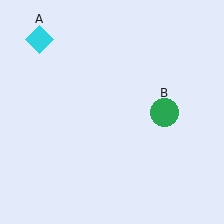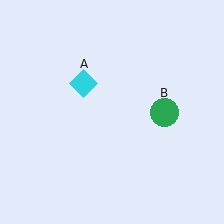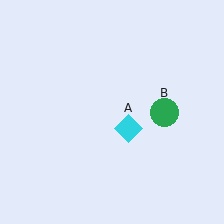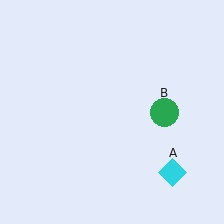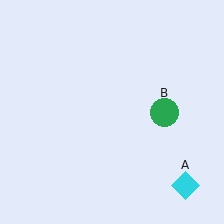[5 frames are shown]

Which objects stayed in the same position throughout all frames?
Green circle (object B) remained stationary.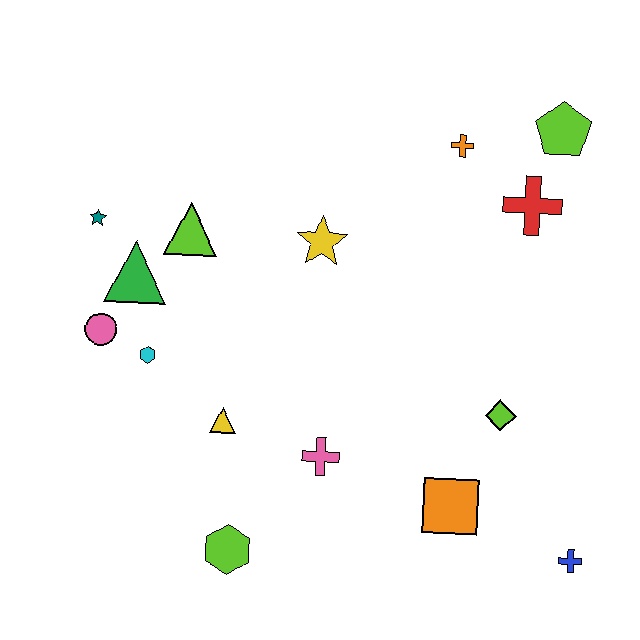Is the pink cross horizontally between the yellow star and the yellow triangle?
No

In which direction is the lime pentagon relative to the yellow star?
The lime pentagon is to the right of the yellow star.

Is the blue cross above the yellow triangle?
No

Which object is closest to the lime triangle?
The green triangle is closest to the lime triangle.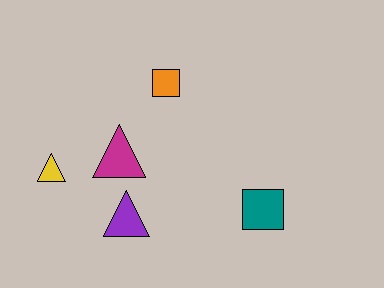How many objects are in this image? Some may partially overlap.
There are 5 objects.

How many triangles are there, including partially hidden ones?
There are 3 triangles.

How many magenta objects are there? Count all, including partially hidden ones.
There is 1 magenta object.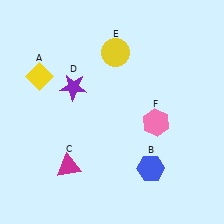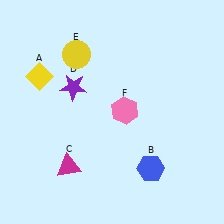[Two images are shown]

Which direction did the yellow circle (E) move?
The yellow circle (E) moved left.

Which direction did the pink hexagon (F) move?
The pink hexagon (F) moved left.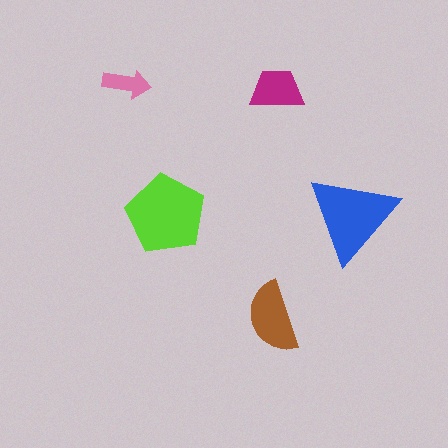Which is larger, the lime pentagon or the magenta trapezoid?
The lime pentagon.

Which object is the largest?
The lime pentagon.